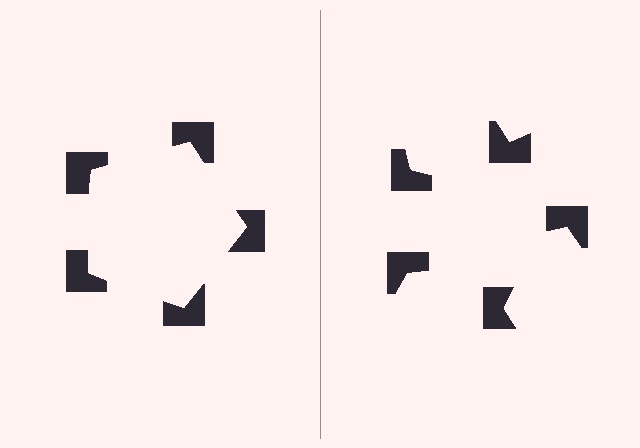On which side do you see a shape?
An illusory pentagon appears on the left side. On the right side the wedge cuts are rotated, so no coherent shape forms.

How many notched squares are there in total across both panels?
10 — 5 on each side.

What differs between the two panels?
The notched squares are positioned identically on both sides; only the wedge orientations differ. On the left they align to a pentagon; on the right they are misaligned.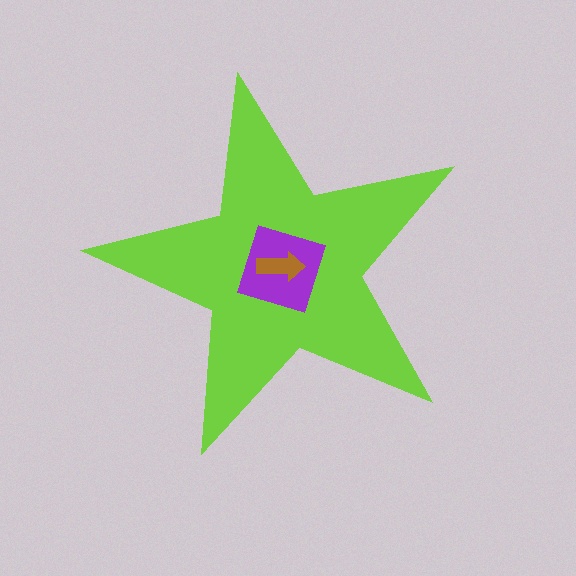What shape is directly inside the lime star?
The purple square.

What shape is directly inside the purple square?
The brown arrow.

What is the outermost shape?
The lime star.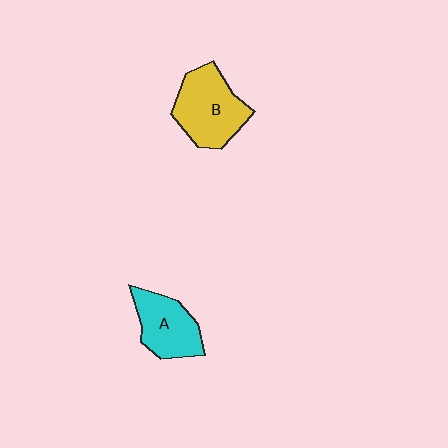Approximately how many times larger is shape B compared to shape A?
Approximately 1.3 times.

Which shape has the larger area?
Shape B (yellow).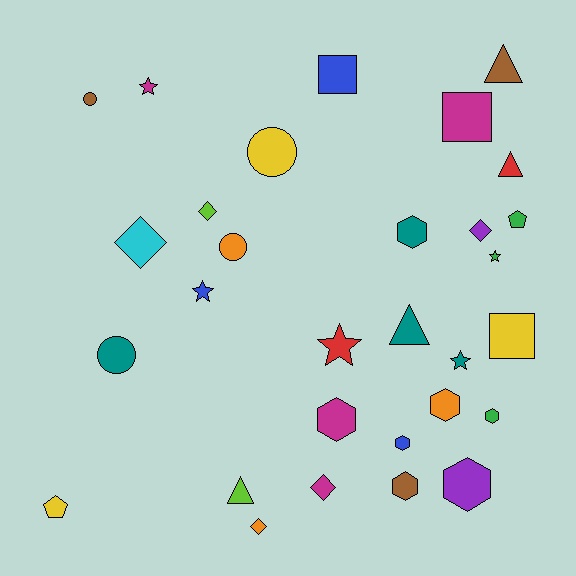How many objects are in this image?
There are 30 objects.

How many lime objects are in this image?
There are 2 lime objects.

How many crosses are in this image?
There are no crosses.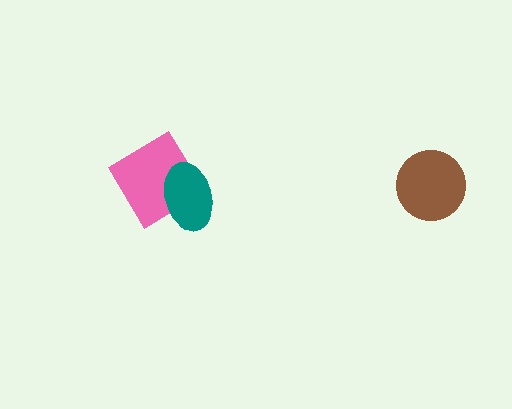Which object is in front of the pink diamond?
The teal ellipse is in front of the pink diamond.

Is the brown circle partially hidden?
No, no other shape covers it.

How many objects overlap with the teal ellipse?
1 object overlaps with the teal ellipse.